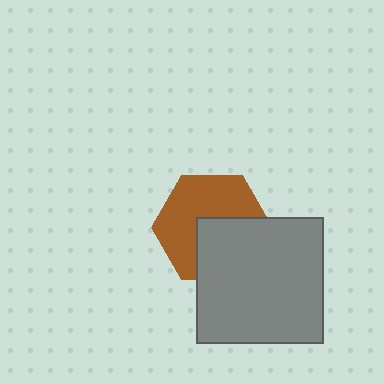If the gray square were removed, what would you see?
You would see the complete brown hexagon.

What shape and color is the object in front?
The object in front is a gray square.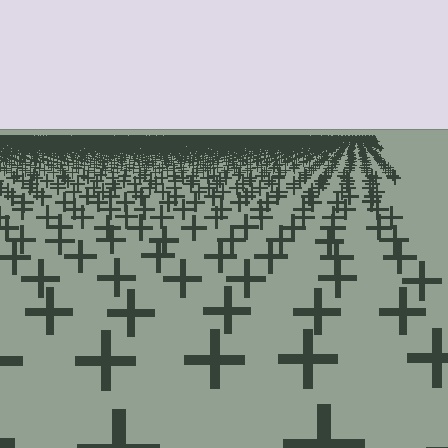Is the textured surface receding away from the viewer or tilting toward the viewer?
The surface is receding away from the viewer. Texture elements get smaller and denser toward the top.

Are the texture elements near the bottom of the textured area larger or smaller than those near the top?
Larger. Near the bottom, elements are closer to the viewer and appear at a bigger on-screen size.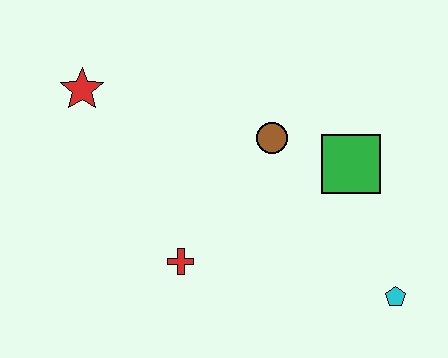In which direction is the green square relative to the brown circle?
The green square is to the right of the brown circle.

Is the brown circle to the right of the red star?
Yes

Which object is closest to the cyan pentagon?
The green square is closest to the cyan pentagon.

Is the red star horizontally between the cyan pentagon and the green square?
No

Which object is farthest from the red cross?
The cyan pentagon is farthest from the red cross.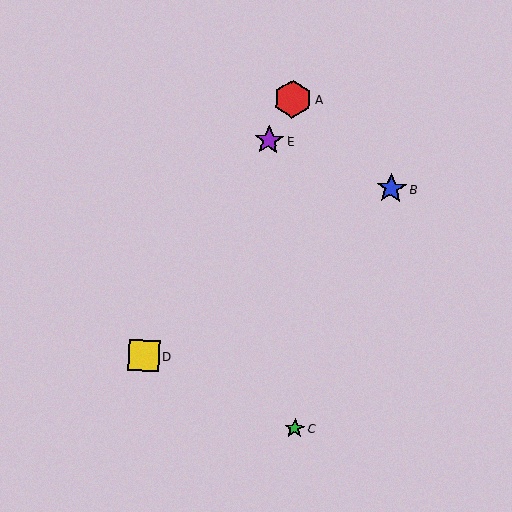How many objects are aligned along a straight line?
3 objects (A, D, E) are aligned along a straight line.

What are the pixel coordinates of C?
Object C is at (295, 428).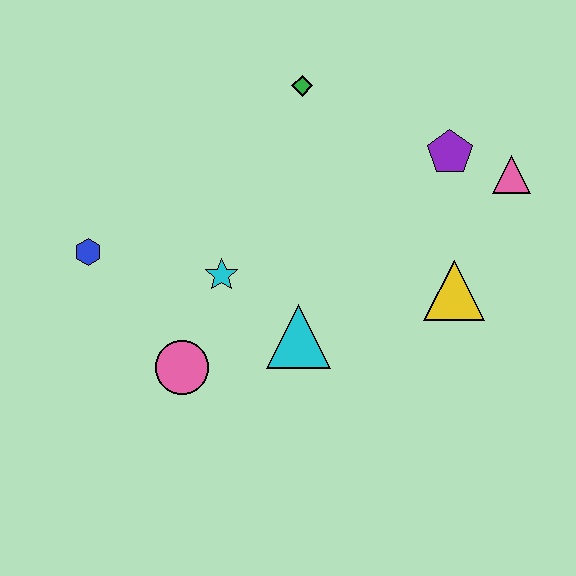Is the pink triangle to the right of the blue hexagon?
Yes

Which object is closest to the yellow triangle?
The pink triangle is closest to the yellow triangle.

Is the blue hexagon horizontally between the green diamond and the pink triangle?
No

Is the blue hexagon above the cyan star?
Yes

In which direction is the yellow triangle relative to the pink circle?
The yellow triangle is to the right of the pink circle.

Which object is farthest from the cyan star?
The pink triangle is farthest from the cyan star.